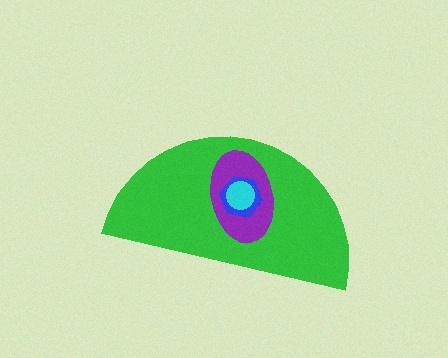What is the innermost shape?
The cyan circle.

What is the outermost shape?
The green semicircle.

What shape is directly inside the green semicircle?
The purple ellipse.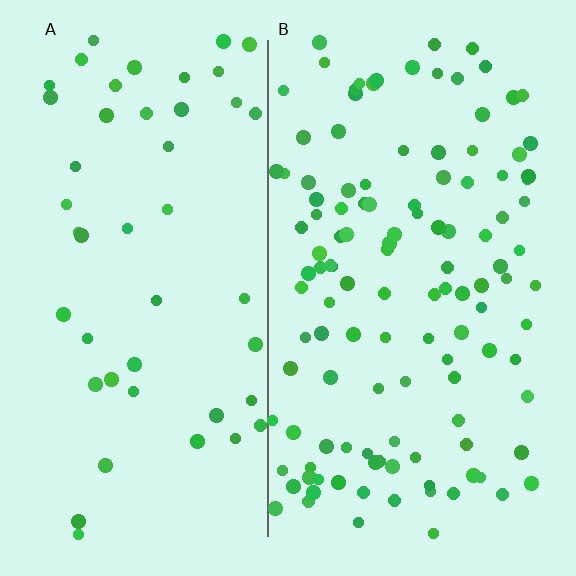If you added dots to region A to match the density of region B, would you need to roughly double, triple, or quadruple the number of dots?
Approximately triple.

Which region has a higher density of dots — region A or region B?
B (the right).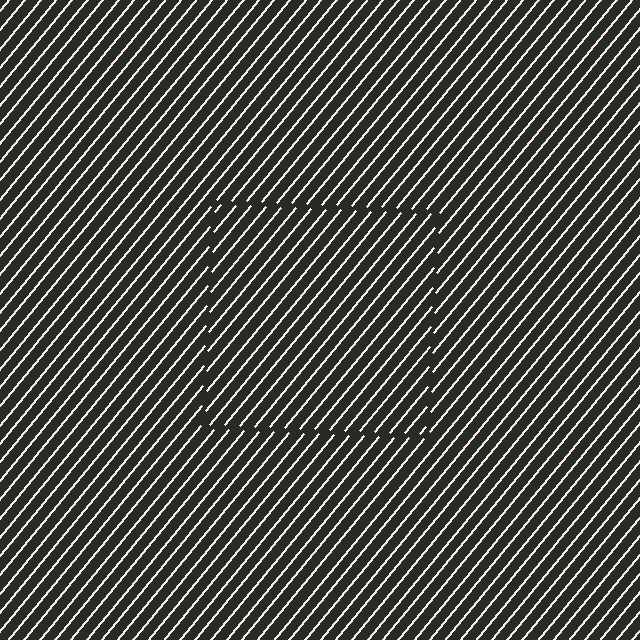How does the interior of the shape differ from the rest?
The interior of the shape contains the same grating, shifted by half a period — the contour is defined by the phase discontinuity where line-ends from the inner and outer gratings abut.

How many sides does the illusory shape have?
4 sides — the line-ends trace a square.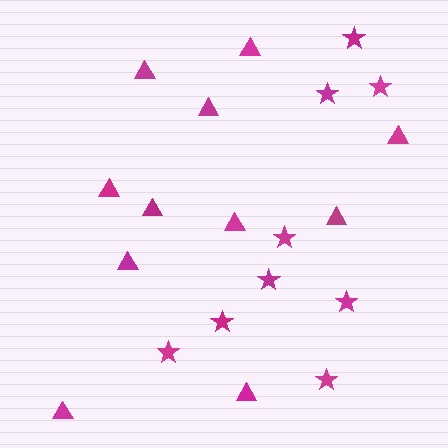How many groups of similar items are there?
There are 2 groups: one group of triangles (11) and one group of stars (9).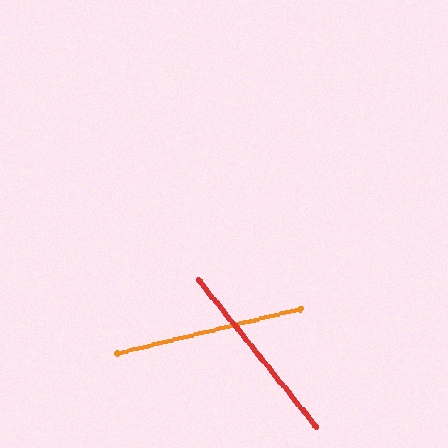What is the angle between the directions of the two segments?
Approximately 65 degrees.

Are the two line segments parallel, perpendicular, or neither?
Neither parallel nor perpendicular — they differ by about 65°.